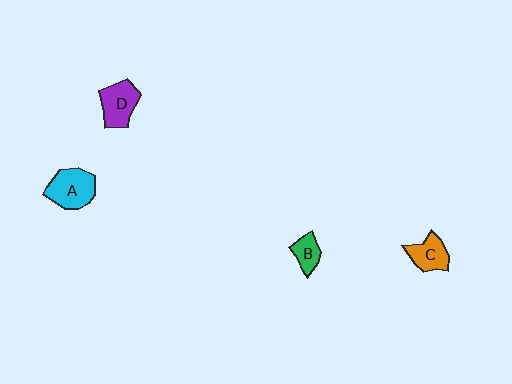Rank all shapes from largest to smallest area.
From largest to smallest: A (cyan), D (purple), C (orange), B (green).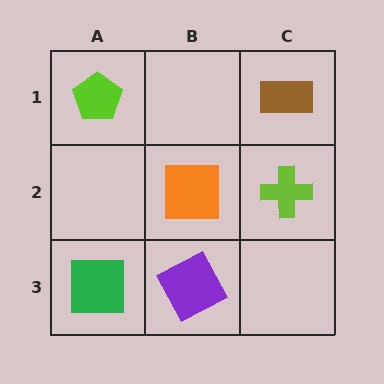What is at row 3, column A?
A green square.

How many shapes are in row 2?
2 shapes.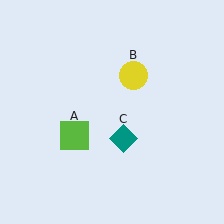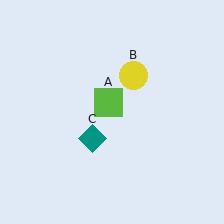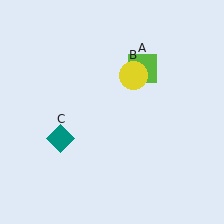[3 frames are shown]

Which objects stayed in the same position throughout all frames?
Yellow circle (object B) remained stationary.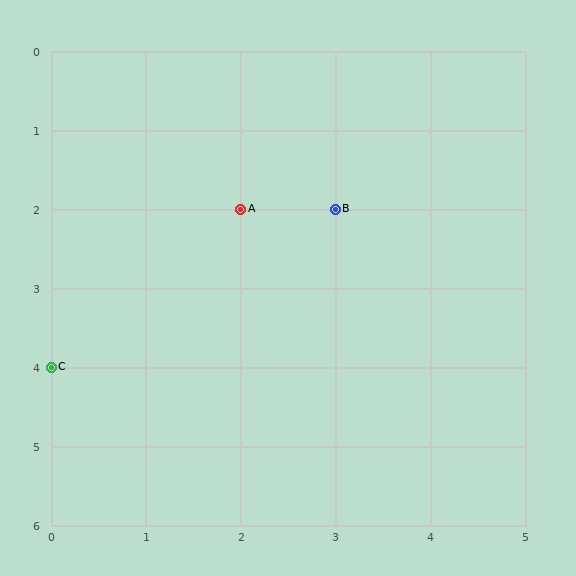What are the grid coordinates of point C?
Point C is at grid coordinates (0, 4).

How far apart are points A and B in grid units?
Points A and B are 1 column apart.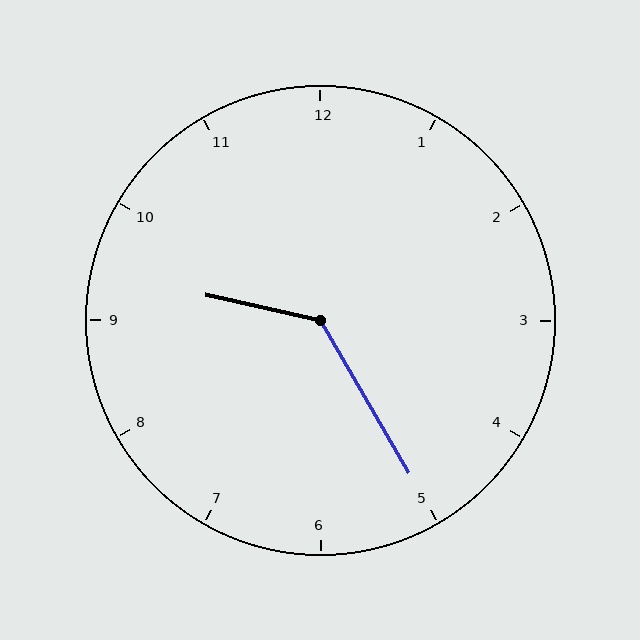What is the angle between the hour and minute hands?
Approximately 132 degrees.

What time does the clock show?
9:25.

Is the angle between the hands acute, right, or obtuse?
It is obtuse.